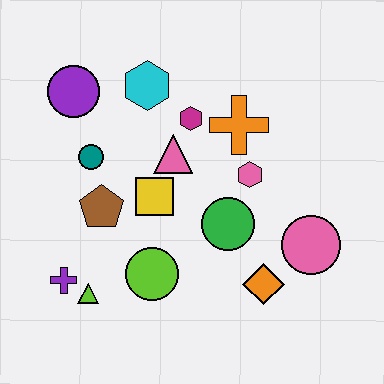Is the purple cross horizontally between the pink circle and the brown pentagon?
No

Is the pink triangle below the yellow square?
No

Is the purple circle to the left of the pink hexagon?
Yes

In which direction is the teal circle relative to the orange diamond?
The teal circle is to the left of the orange diamond.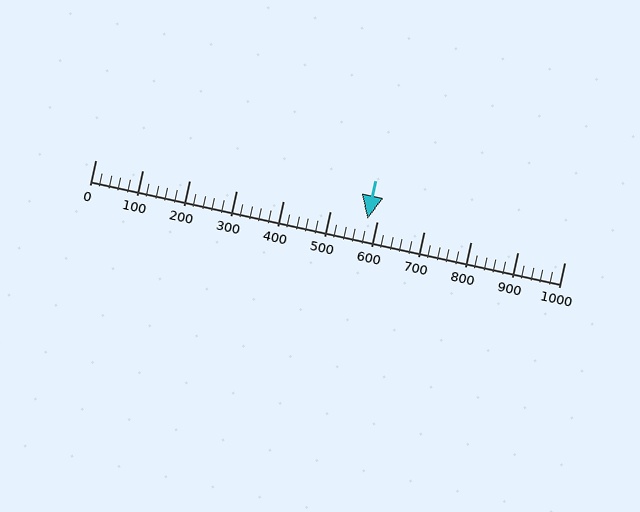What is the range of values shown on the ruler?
The ruler shows values from 0 to 1000.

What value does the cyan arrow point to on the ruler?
The cyan arrow points to approximately 580.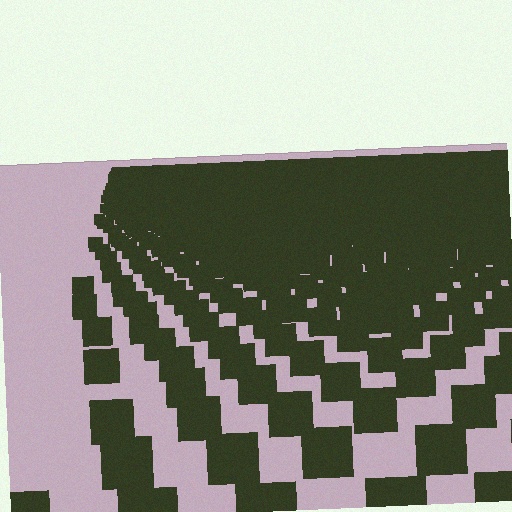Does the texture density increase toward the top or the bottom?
Density increases toward the top.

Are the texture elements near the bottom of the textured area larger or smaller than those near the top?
Larger. Near the bottom, elements are closer to the viewer and appear at a bigger on-screen size.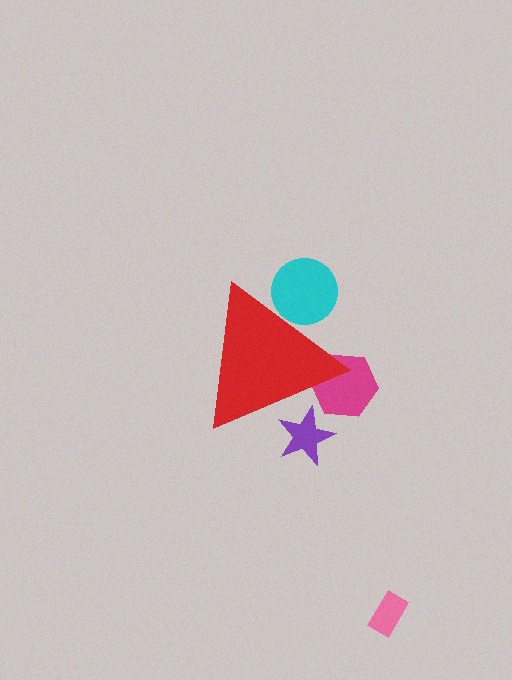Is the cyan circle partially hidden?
Yes, the cyan circle is partially hidden behind the red triangle.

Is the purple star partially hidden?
Yes, the purple star is partially hidden behind the red triangle.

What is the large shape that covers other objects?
A red triangle.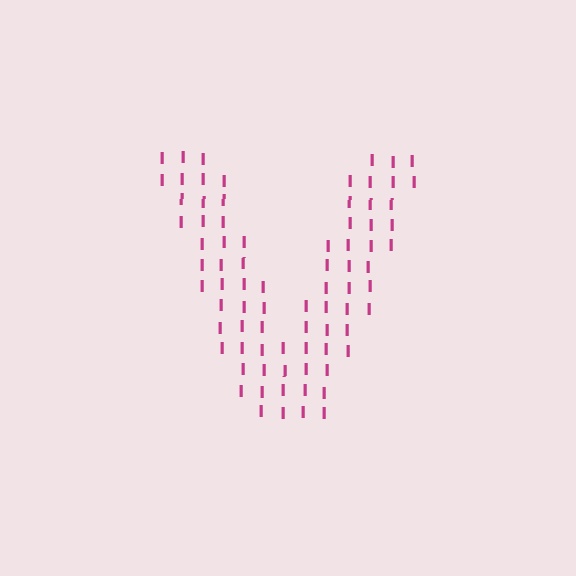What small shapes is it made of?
It is made of small letter I's.